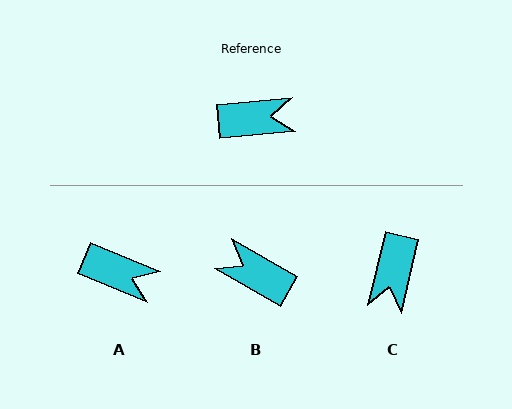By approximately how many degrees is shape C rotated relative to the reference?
Approximately 109 degrees clockwise.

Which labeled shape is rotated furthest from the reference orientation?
B, about 145 degrees away.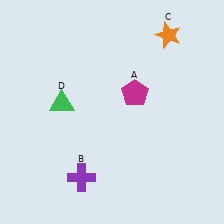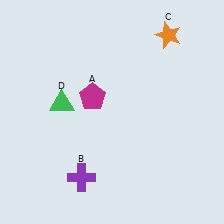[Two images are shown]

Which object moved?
The magenta pentagon (A) moved left.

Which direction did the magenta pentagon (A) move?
The magenta pentagon (A) moved left.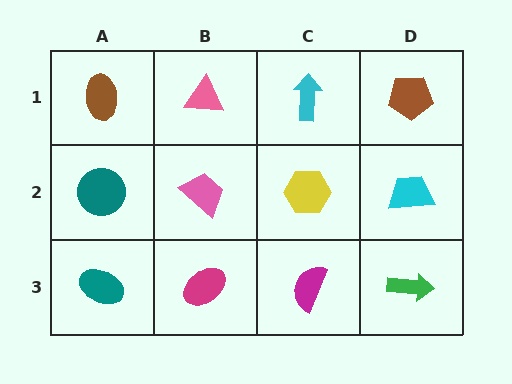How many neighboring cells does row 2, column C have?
4.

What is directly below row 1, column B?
A pink trapezoid.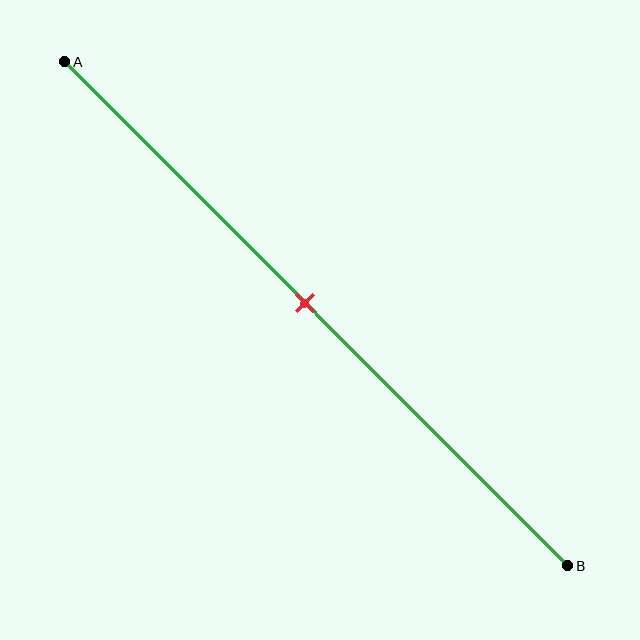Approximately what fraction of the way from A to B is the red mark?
The red mark is approximately 50% of the way from A to B.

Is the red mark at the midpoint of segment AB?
Yes, the mark is approximately at the midpoint.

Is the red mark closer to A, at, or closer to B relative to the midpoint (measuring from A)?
The red mark is approximately at the midpoint of segment AB.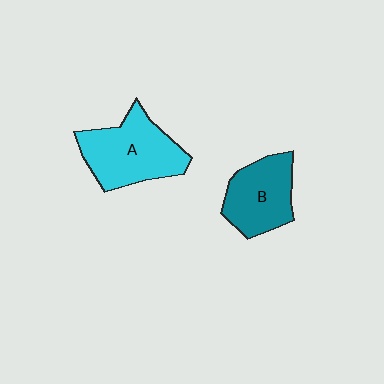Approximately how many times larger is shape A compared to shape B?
Approximately 1.3 times.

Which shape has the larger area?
Shape A (cyan).